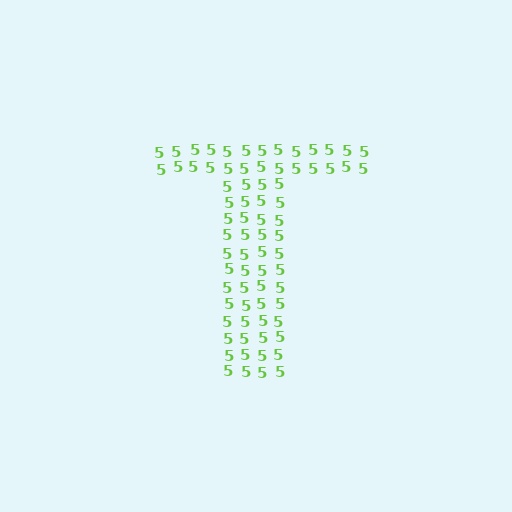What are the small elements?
The small elements are digit 5's.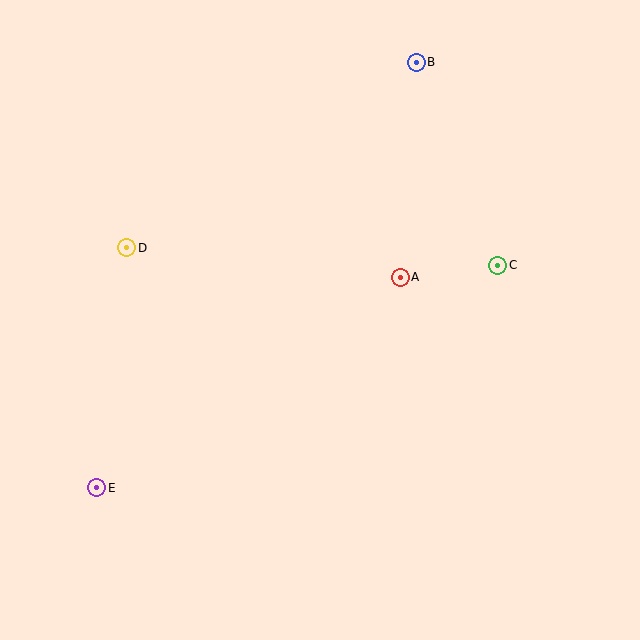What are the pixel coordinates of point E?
Point E is at (97, 488).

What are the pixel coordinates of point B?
Point B is at (416, 62).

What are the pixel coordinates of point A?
Point A is at (400, 277).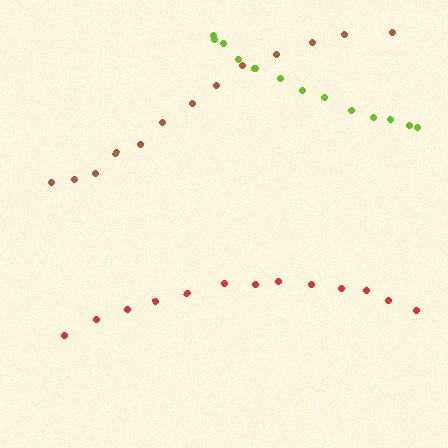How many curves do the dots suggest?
There are 3 distinct paths.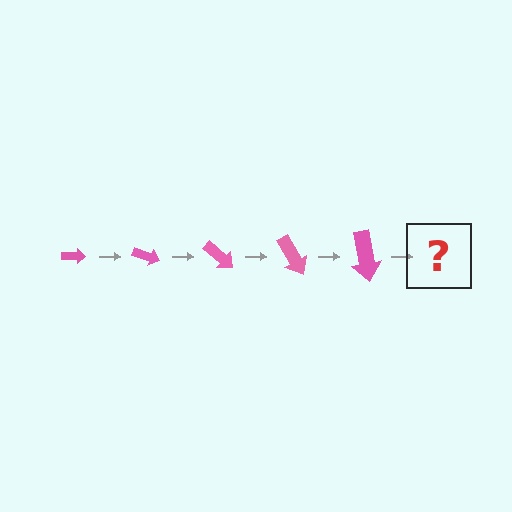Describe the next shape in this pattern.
It should be an arrow, larger than the previous one and rotated 100 degrees from the start.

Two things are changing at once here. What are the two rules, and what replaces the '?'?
The two rules are that the arrow grows larger each step and it rotates 20 degrees each step. The '?' should be an arrow, larger than the previous one and rotated 100 degrees from the start.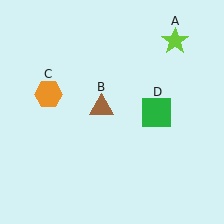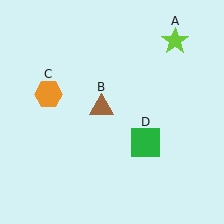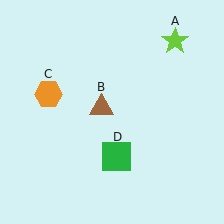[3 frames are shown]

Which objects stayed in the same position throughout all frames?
Lime star (object A) and brown triangle (object B) and orange hexagon (object C) remained stationary.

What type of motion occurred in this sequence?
The green square (object D) rotated clockwise around the center of the scene.